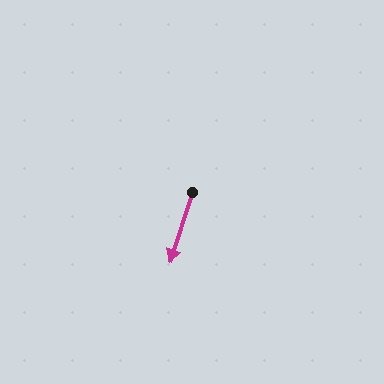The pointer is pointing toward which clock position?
Roughly 7 o'clock.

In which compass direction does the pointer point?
South.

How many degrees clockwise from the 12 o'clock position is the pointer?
Approximately 197 degrees.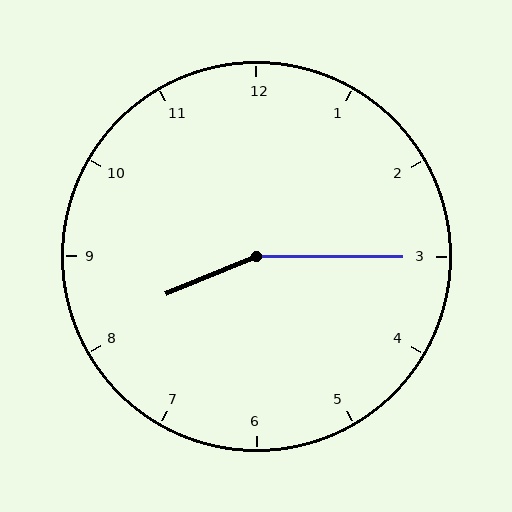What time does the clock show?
8:15.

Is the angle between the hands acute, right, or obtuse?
It is obtuse.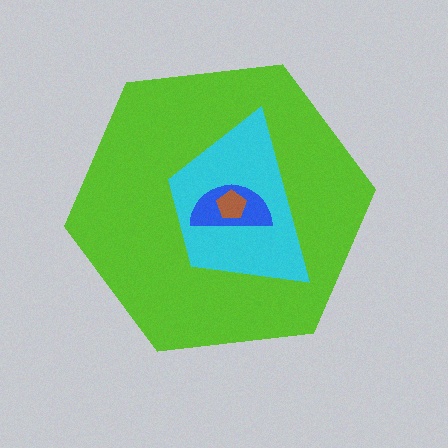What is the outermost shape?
The lime hexagon.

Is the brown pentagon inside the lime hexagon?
Yes.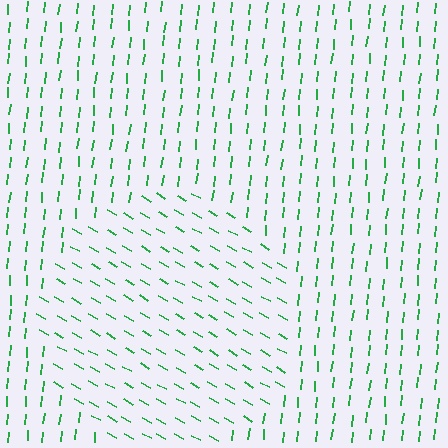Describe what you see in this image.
The image is filled with small green line segments. A circle region in the image has lines oriented differently from the surrounding lines, creating a visible texture boundary.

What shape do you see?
I see a circle.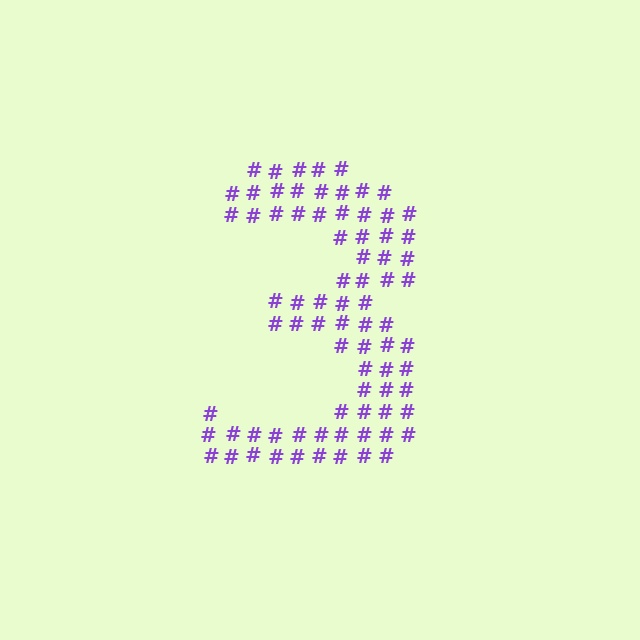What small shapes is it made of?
It is made of small hash symbols.